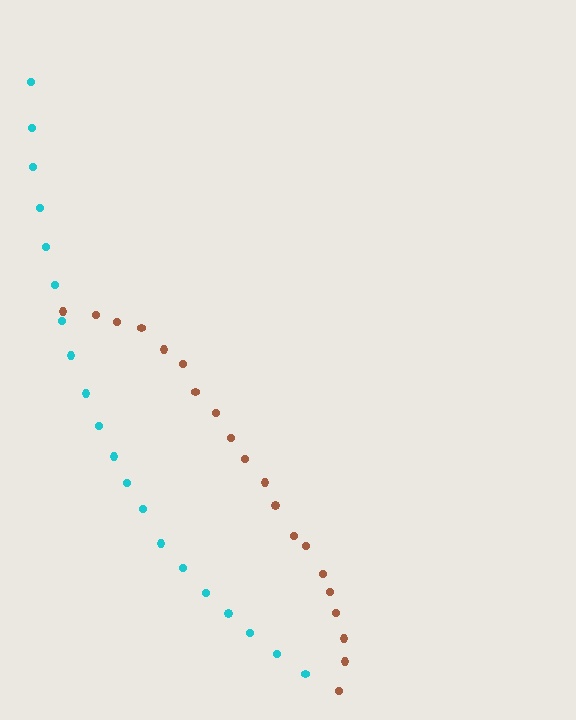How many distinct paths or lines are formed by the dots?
There are 2 distinct paths.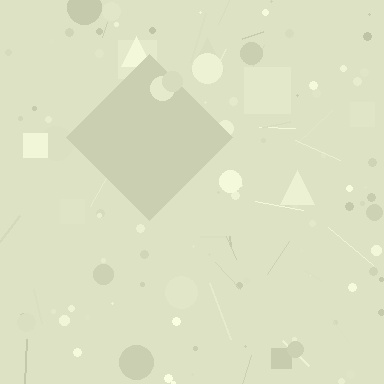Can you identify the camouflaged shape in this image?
The camouflaged shape is a diamond.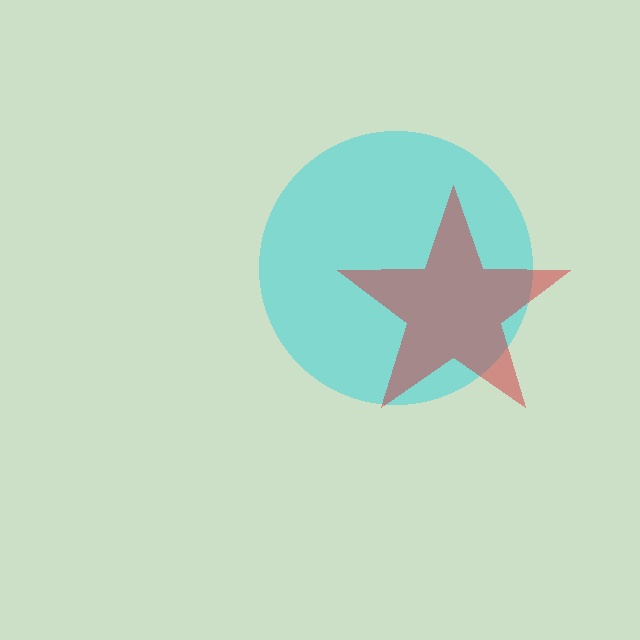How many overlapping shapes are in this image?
There are 2 overlapping shapes in the image.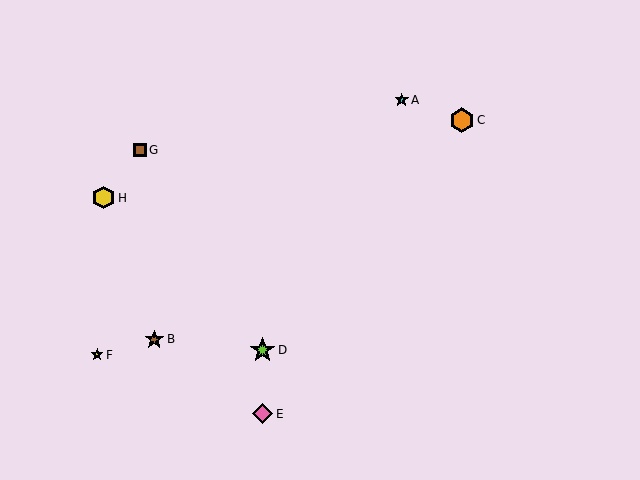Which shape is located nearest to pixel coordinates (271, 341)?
The lime star (labeled D) at (263, 350) is nearest to that location.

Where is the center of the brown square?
The center of the brown square is at (140, 150).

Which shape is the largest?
The orange hexagon (labeled C) is the largest.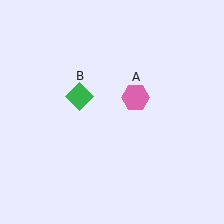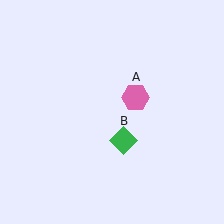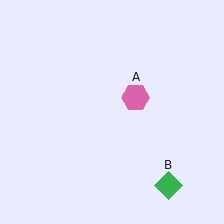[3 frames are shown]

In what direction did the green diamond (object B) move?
The green diamond (object B) moved down and to the right.